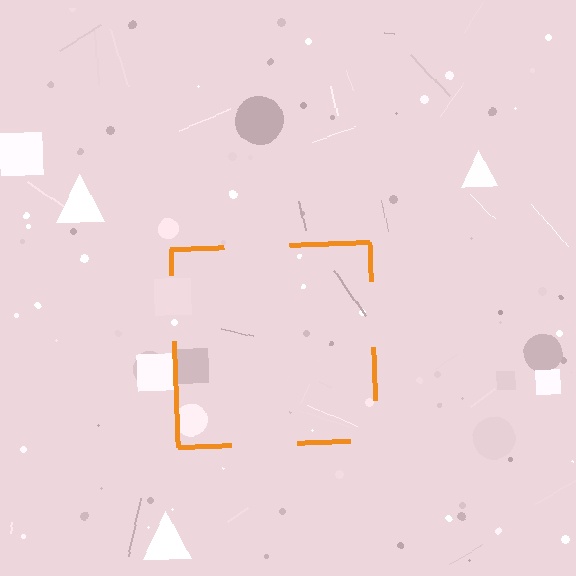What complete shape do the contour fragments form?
The contour fragments form a square.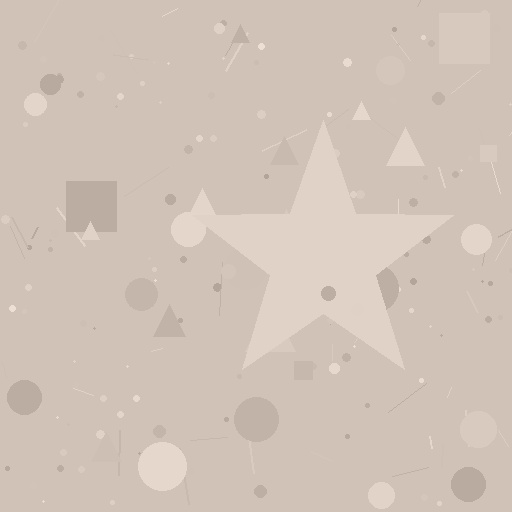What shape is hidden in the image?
A star is hidden in the image.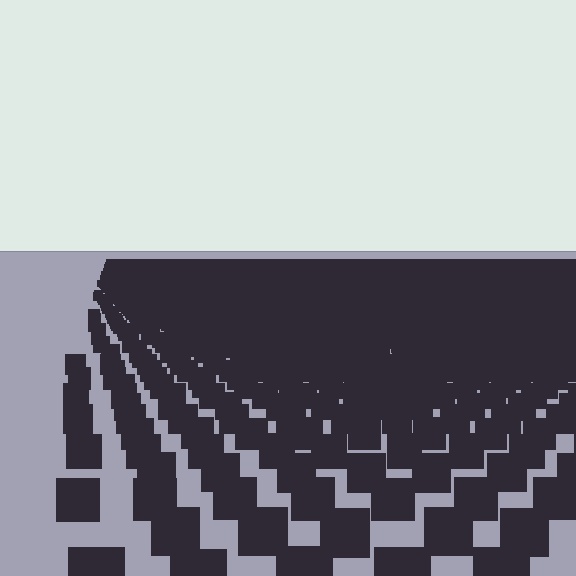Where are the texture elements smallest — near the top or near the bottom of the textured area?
Near the top.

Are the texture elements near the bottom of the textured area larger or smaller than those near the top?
Larger. Near the bottom, elements are closer to the viewer and appear at a bigger on-screen size.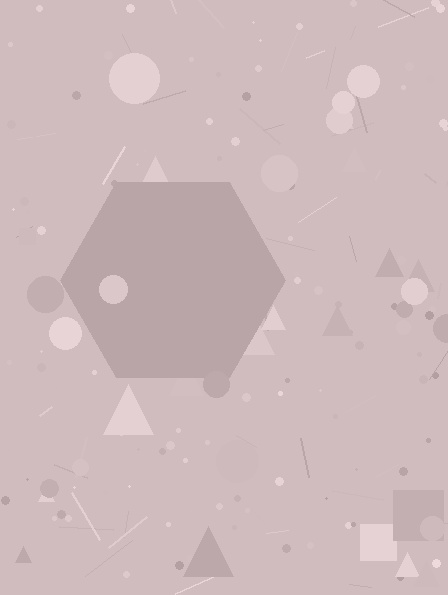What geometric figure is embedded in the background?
A hexagon is embedded in the background.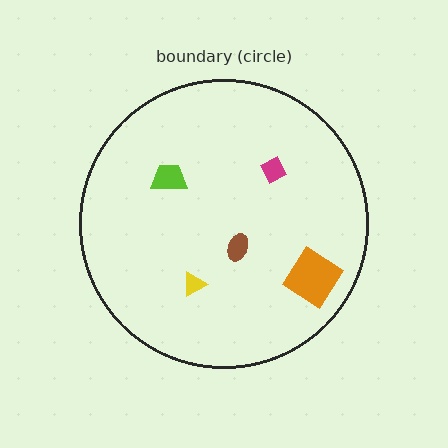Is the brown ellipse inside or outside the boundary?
Inside.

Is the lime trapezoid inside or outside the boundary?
Inside.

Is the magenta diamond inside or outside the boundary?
Inside.